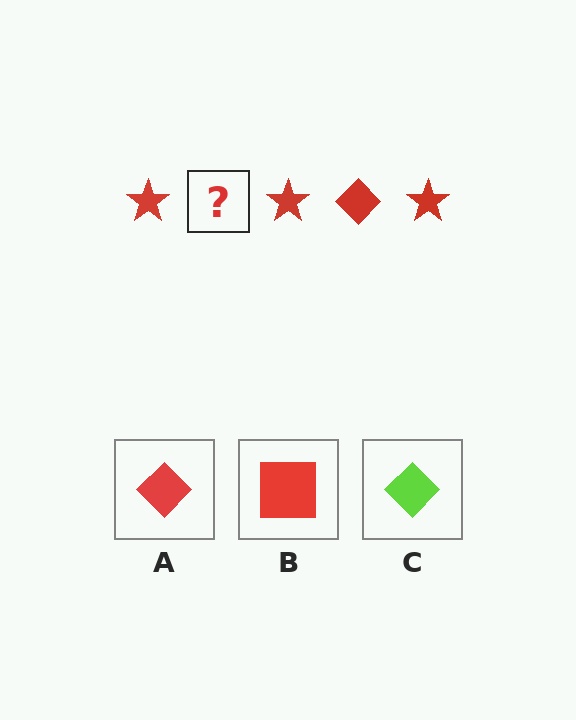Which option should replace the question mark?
Option A.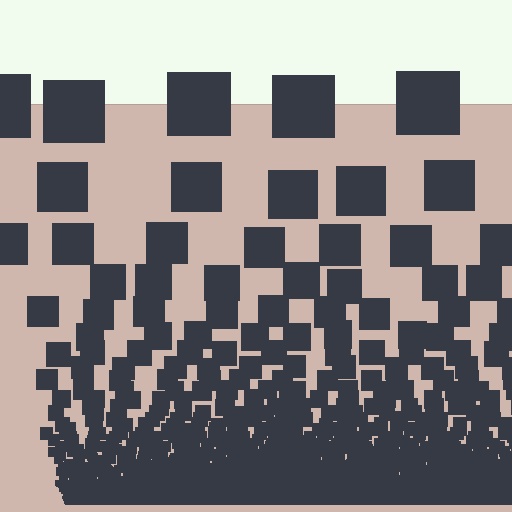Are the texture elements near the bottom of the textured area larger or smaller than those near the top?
Smaller. The gradient is inverted — elements near the bottom are smaller and denser.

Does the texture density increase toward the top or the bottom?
Density increases toward the bottom.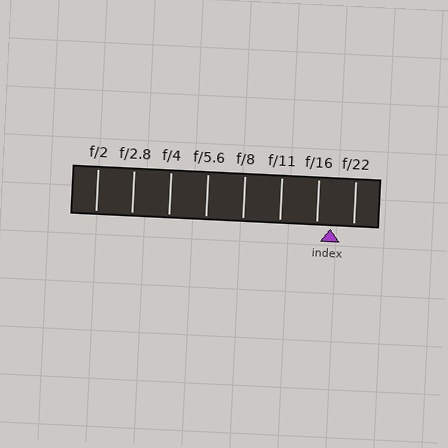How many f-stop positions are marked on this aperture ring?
There are 8 f-stop positions marked.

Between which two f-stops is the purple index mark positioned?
The index mark is between f/16 and f/22.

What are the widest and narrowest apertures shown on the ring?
The widest aperture shown is f/2 and the narrowest is f/22.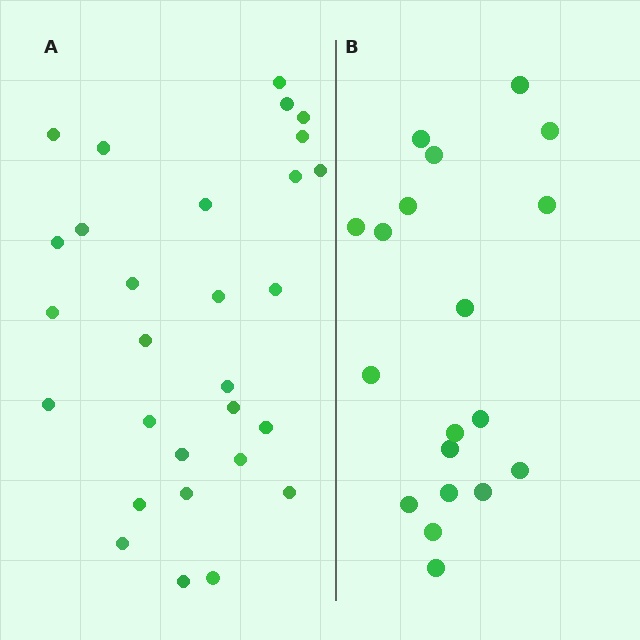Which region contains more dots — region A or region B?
Region A (the left region) has more dots.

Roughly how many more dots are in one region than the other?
Region A has roughly 10 or so more dots than region B.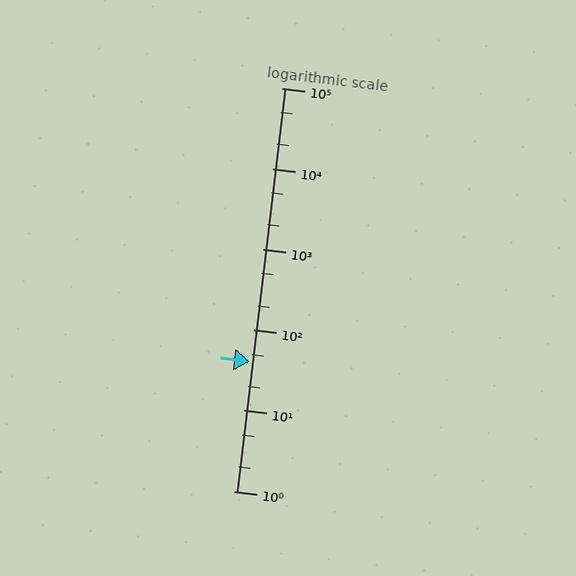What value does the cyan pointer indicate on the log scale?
The pointer indicates approximately 41.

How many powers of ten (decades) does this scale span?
The scale spans 5 decades, from 1 to 100000.